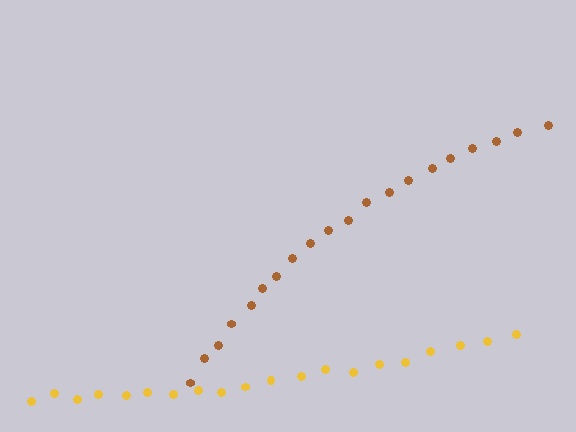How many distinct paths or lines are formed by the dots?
There are 2 distinct paths.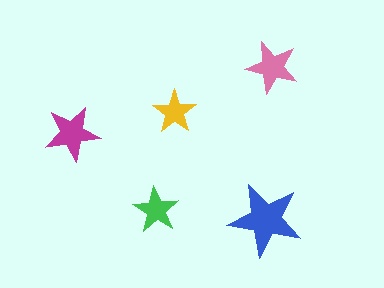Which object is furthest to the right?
The pink star is rightmost.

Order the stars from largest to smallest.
the blue one, the magenta one, the pink one, the green one, the yellow one.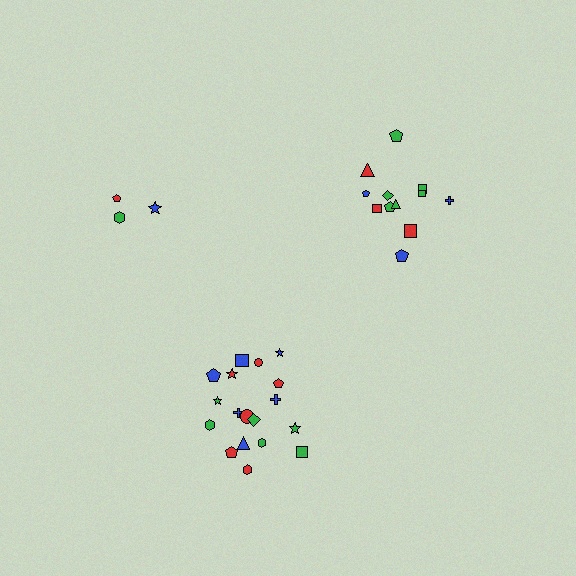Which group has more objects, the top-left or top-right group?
The top-right group.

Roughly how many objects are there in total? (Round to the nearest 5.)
Roughly 35 objects in total.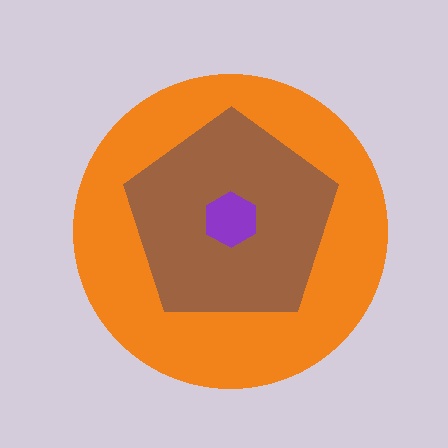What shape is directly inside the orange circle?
The brown pentagon.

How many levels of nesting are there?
3.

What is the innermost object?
The purple hexagon.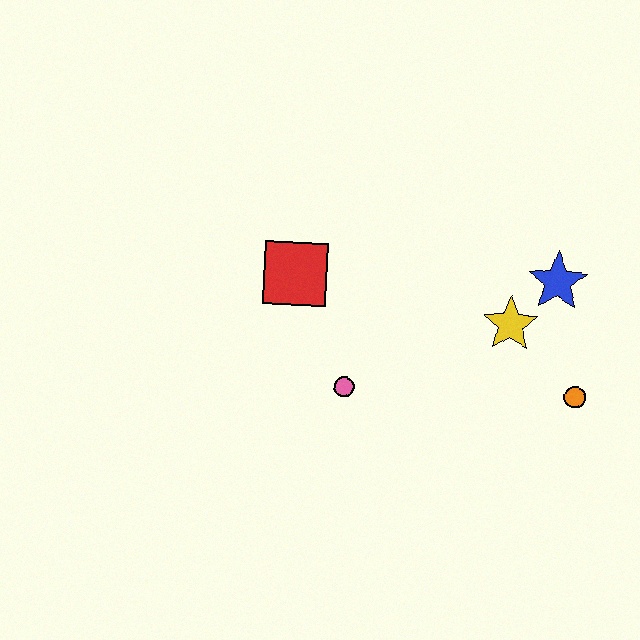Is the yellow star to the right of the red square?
Yes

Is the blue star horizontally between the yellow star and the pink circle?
No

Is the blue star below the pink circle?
No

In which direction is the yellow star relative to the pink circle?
The yellow star is to the right of the pink circle.